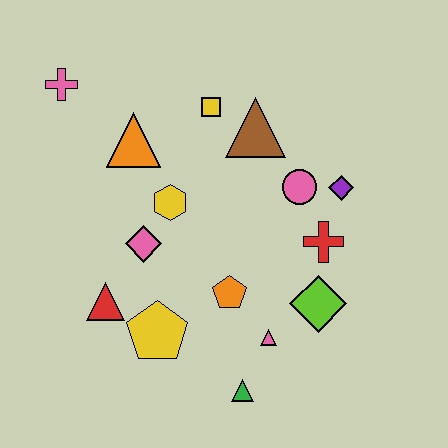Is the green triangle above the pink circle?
No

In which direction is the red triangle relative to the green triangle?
The red triangle is to the left of the green triangle.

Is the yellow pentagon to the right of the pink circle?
No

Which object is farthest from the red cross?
The pink cross is farthest from the red cross.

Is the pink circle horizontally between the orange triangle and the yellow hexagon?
No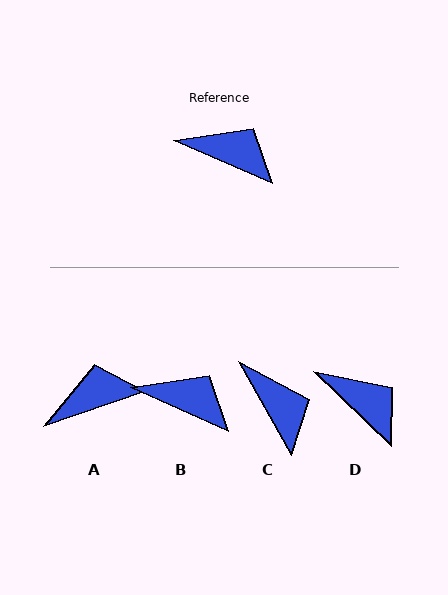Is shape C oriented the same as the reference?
No, it is off by about 37 degrees.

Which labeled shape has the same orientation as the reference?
B.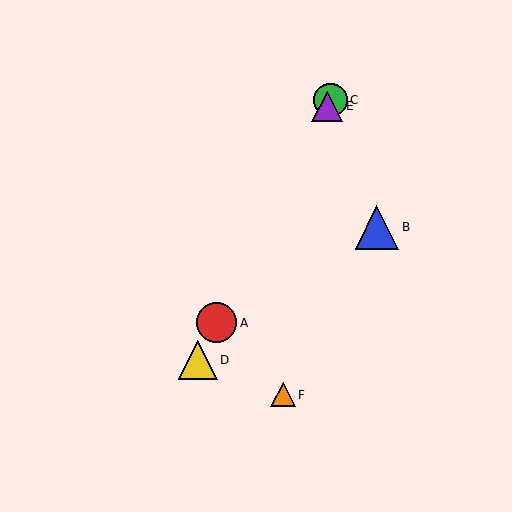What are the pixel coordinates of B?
Object B is at (377, 227).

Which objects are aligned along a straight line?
Objects A, C, D, E are aligned along a straight line.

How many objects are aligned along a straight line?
4 objects (A, C, D, E) are aligned along a straight line.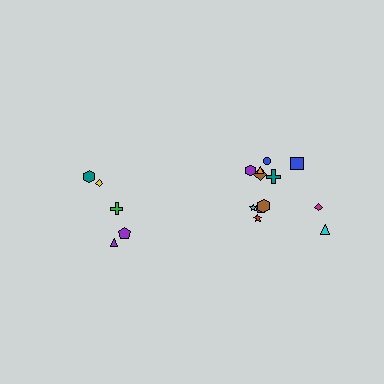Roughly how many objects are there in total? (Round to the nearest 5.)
Roughly 15 objects in total.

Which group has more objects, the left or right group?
The right group.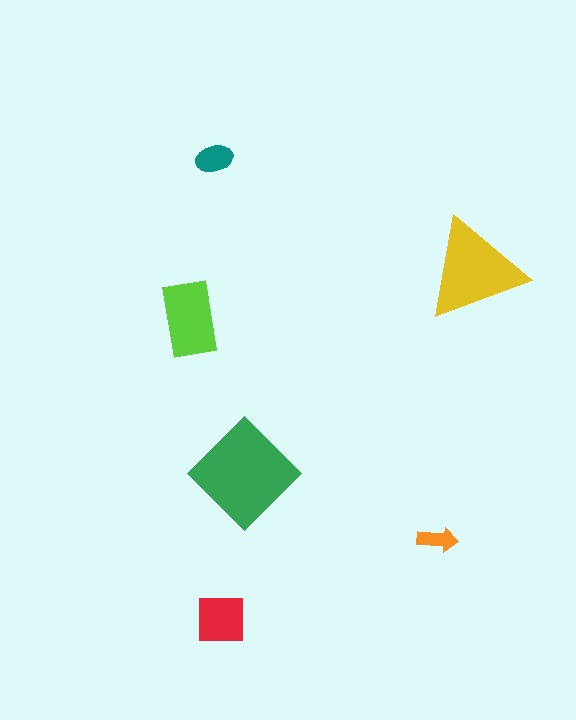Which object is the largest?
The green diamond.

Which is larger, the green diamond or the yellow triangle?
The green diamond.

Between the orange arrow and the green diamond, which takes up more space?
The green diamond.